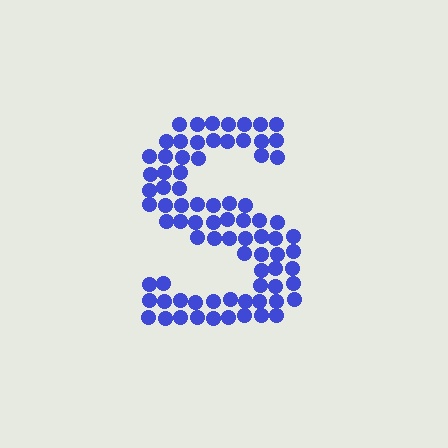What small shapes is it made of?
It is made of small circles.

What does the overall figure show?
The overall figure shows the letter S.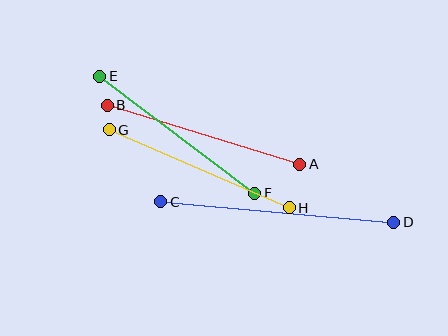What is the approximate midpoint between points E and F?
The midpoint is at approximately (177, 135) pixels.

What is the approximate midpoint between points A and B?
The midpoint is at approximately (204, 135) pixels.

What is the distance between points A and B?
The distance is approximately 201 pixels.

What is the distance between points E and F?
The distance is approximately 194 pixels.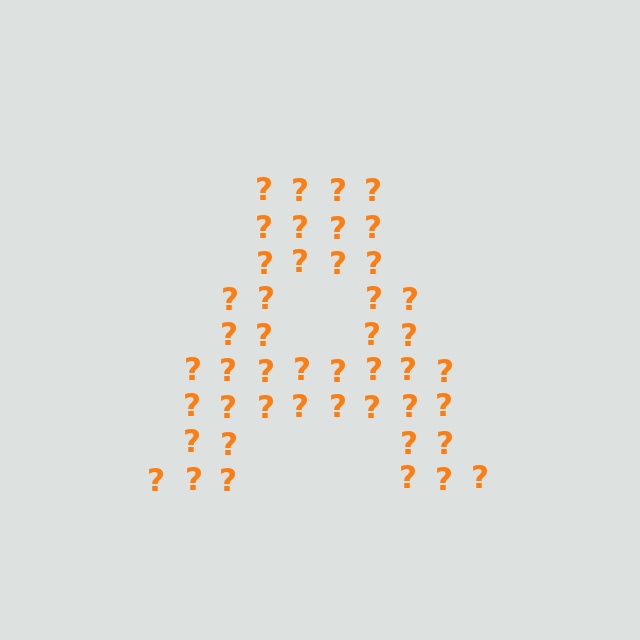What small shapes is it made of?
It is made of small question marks.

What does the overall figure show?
The overall figure shows the letter A.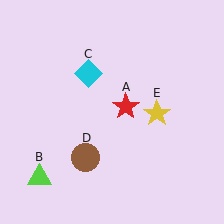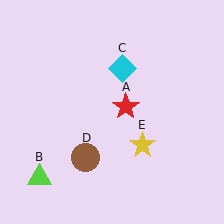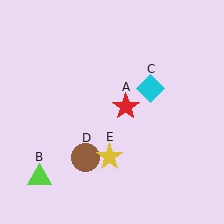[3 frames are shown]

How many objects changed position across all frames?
2 objects changed position: cyan diamond (object C), yellow star (object E).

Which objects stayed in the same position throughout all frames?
Red star (object A) and lime triangle (object B) and brown circle (object D) remained stationary.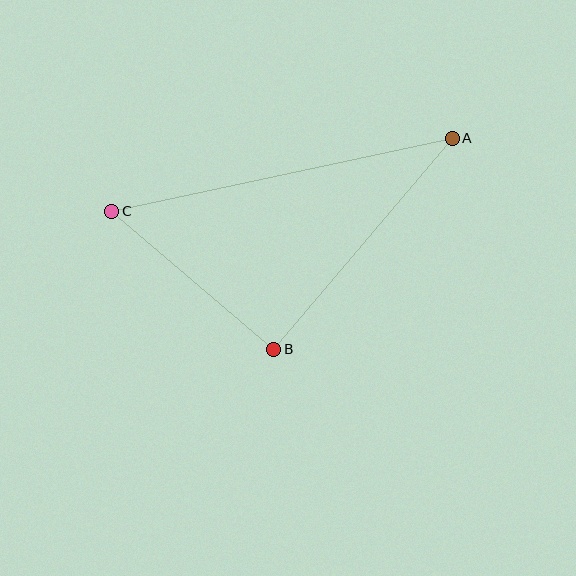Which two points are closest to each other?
Points B and C are closest to each other.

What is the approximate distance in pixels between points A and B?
The distance between A and B is approximately 276 pixels.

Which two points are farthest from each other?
Points A and C are farthest from each other.